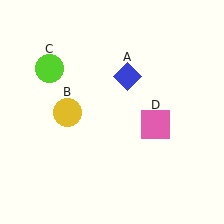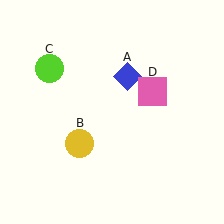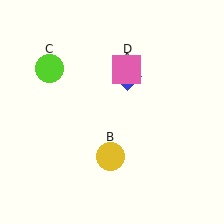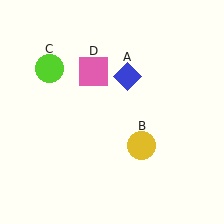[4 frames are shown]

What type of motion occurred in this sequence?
The yellow circle (object B), pink square (object D) rotated counterclockwise around the center of the scene.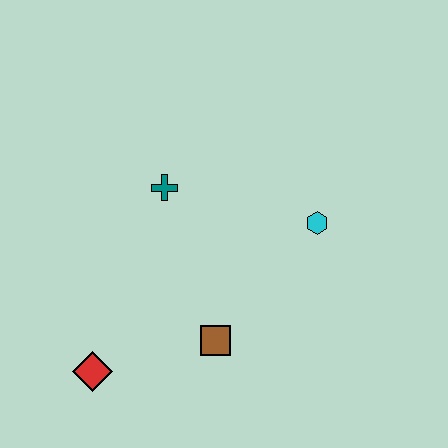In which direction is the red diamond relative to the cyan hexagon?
The red diamond is to the left of the cyan hexagon.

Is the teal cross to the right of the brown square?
No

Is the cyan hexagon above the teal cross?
No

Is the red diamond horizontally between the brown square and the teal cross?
No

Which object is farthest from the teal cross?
The red diamond is farthest from the teal cross.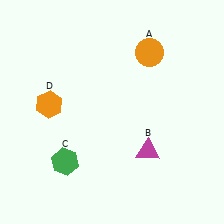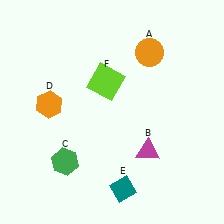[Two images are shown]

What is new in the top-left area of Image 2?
A lime square (F) was added in the top-left area of Image 2.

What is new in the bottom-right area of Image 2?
A teal diamond (E) was added in the bottom-right area of Image 2.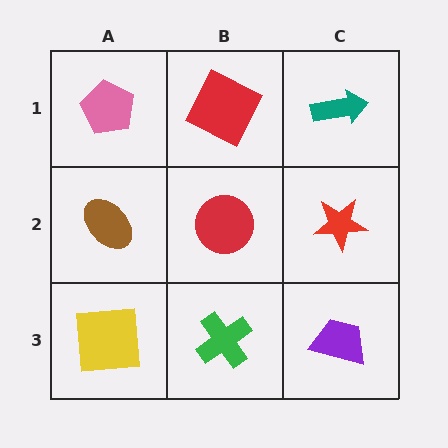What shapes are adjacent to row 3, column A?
A brown ellipse (row 2, column A), a green cross (row 3, column B).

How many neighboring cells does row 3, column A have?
2.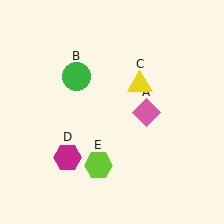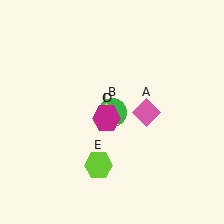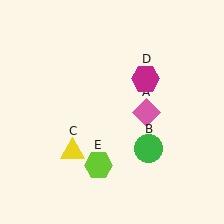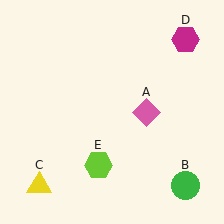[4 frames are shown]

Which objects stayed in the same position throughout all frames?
Pink diamond (object A) and lime hexagon (object E) remained stationary.